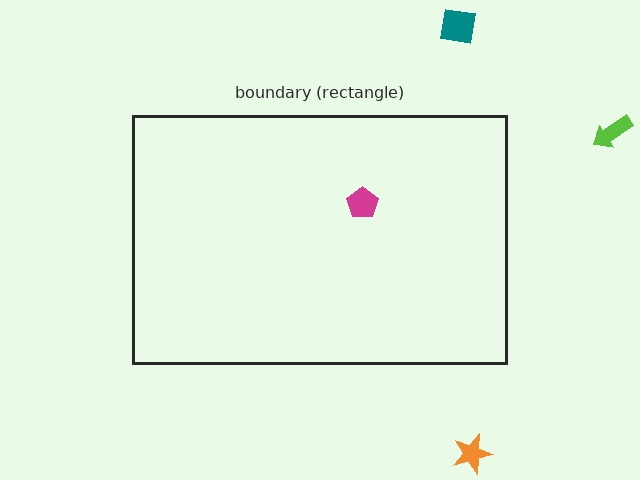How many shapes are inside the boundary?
1 inside, 3 outside.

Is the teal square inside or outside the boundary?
Outside.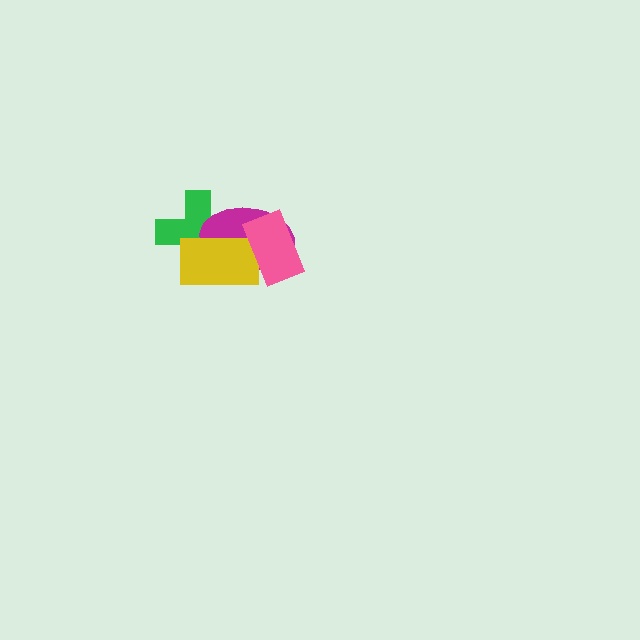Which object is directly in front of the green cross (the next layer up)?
The magenta ellipse is directly in front of the green cross.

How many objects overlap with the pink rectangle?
2 objects overlap with the pink rectangle.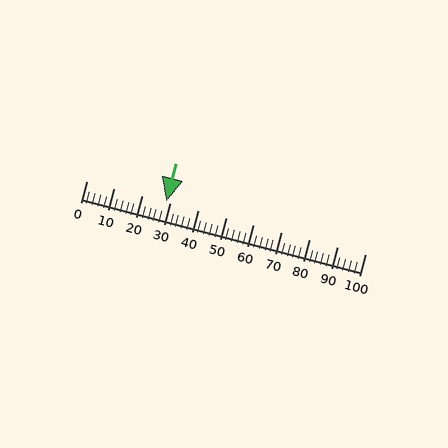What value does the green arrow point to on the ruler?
The green arrow points to approximately 28.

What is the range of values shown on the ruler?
The ruler shows values from 0 to 100.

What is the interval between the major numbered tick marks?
The major tick marks are spaced 10 units apart.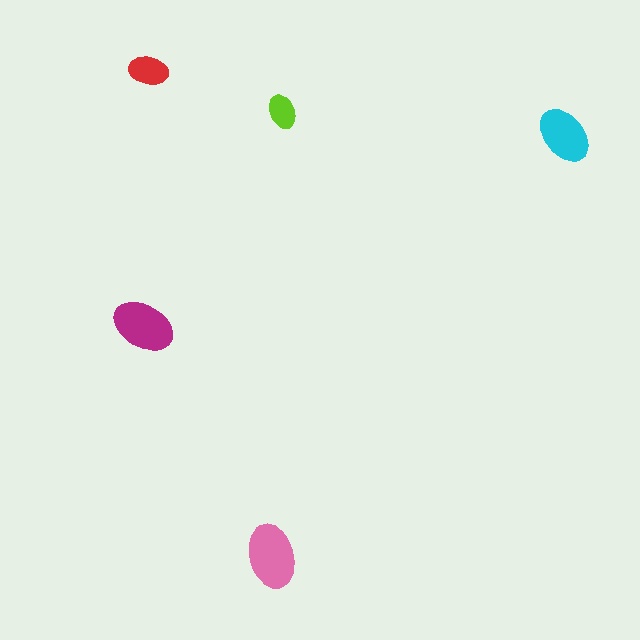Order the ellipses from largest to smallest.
the pink one, the magenta one, the cyan one, the red one, the lime one.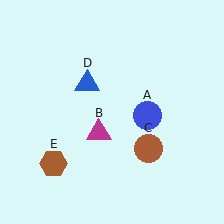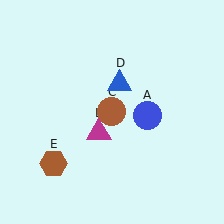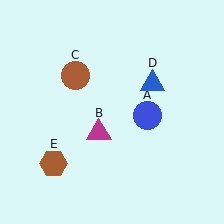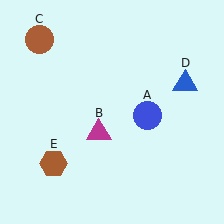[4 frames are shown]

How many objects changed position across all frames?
2 objects changed position: brown circle (object C), blue triangle (object D).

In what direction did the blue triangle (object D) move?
The blue triangle (object D) moved right.